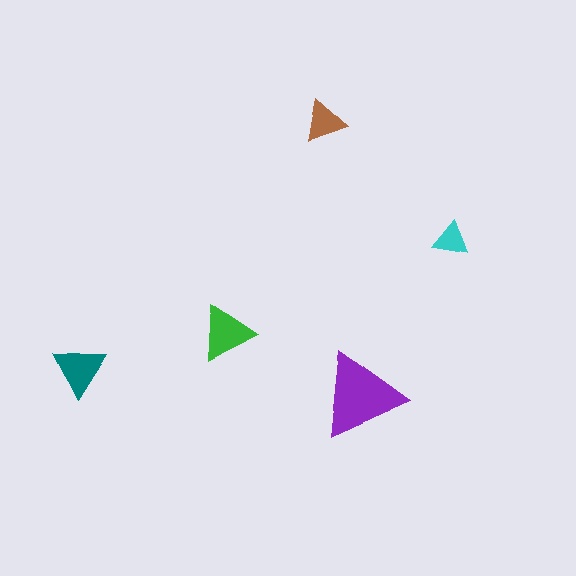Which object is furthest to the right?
The cyan triangle is rightmost.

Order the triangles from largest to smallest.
the purple one, the green one, the teal one, the brown one, the cyan one.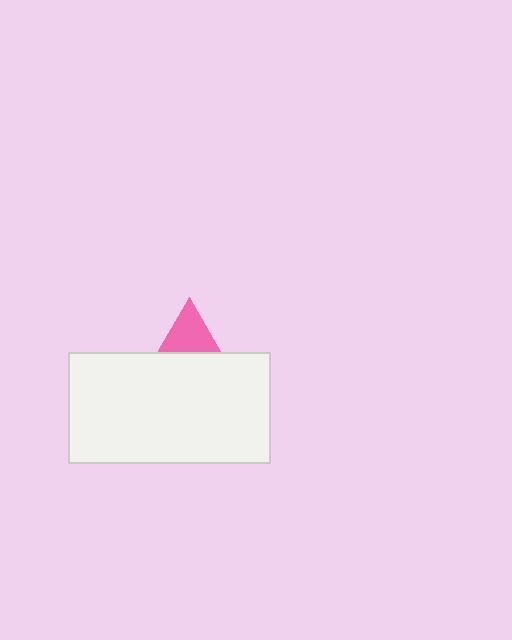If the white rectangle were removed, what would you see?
You would see the complete pink triangle.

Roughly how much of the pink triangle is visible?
A small part of it is visible (roughly 35%).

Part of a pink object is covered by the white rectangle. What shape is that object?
It is a triangle.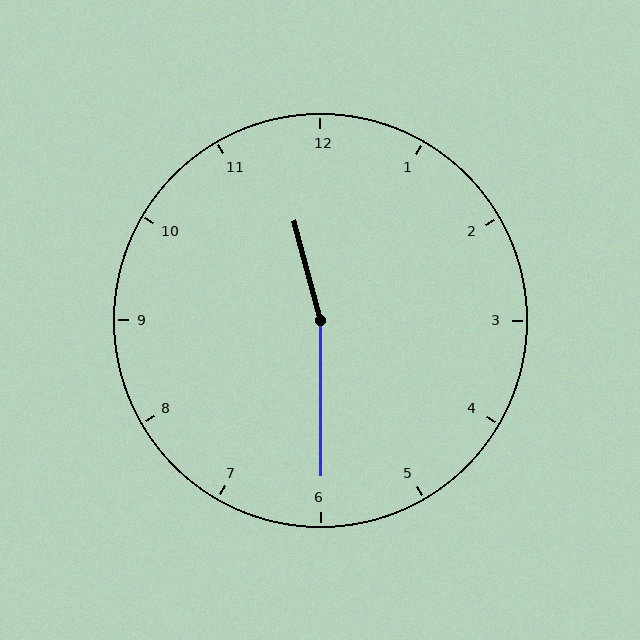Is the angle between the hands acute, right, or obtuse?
It is obtuse.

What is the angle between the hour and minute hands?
Approximately 165 degrees.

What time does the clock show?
11:30.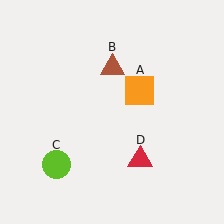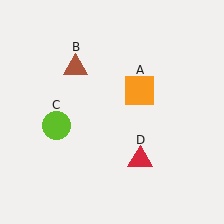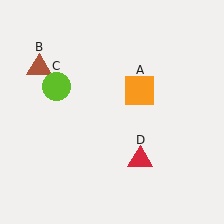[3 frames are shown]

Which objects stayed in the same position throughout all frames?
Orange square (object A) and red triangle (object D) remained stationary.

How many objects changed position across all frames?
2 objects changed position: brown triangle (object B), lime circle (object C).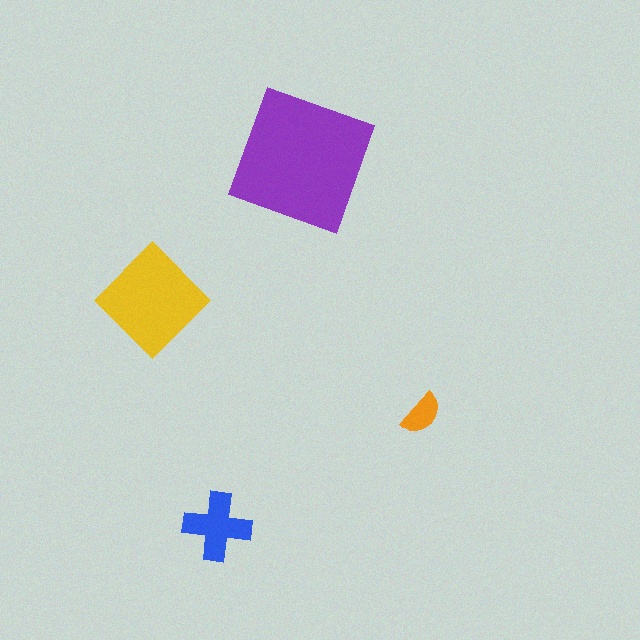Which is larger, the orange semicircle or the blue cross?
The blue cross.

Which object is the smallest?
The orange semicircle.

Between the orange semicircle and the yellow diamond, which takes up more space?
The yellow diamond.